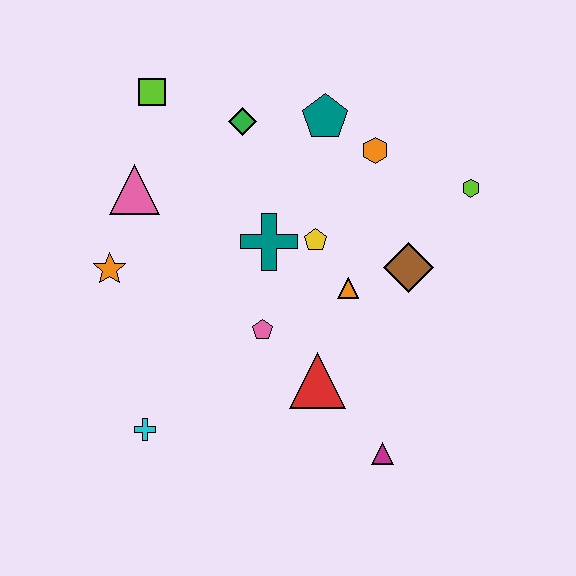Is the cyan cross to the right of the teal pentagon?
No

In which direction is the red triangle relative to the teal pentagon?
The red triangle is below the teal pentagon.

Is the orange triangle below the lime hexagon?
Yes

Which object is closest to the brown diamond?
The orange triangle is closest to the brown diamond.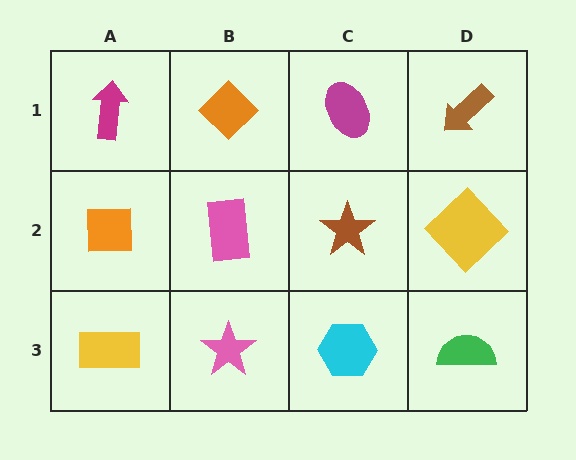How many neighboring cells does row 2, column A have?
3.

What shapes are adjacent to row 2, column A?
A magenta arrow (row 1, column A), a yellow rectangle (row 3, column A), a pink rectangle (row 2, column B).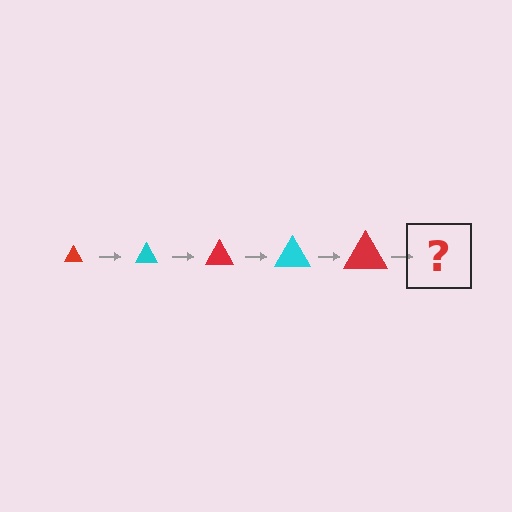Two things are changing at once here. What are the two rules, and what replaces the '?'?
The two rules are that the triangle grows larger each step and the color cycles through red and cyan. The '?' should be a cyan triangle, larger than the previous one.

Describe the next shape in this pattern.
It should be a cyan triangle, larger than the previous one.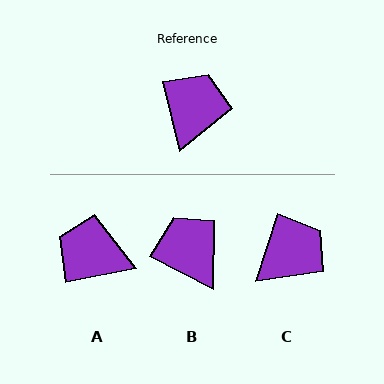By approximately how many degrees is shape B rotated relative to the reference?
Approximately 49 degrees counter-clockwise.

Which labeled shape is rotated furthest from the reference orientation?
A, about 88 degrees away.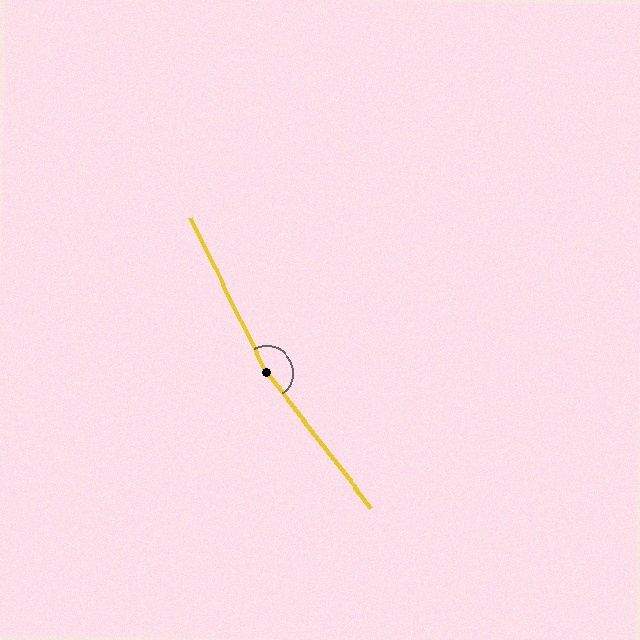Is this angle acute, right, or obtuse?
It is obtuse.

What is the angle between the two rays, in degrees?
Approximately 169 degrees.